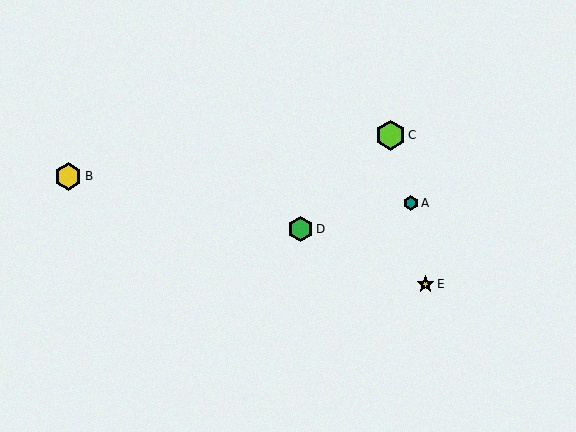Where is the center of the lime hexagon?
The center of the lime hexagon is at (390, 135).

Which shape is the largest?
The lime hexagon (labeled C) is the largest.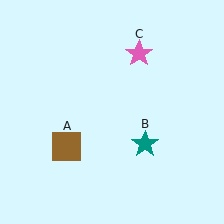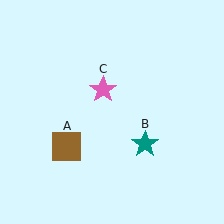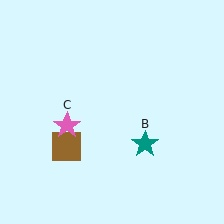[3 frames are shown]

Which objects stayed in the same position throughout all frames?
Brown square (object A) and teal star (object B) remained stationary.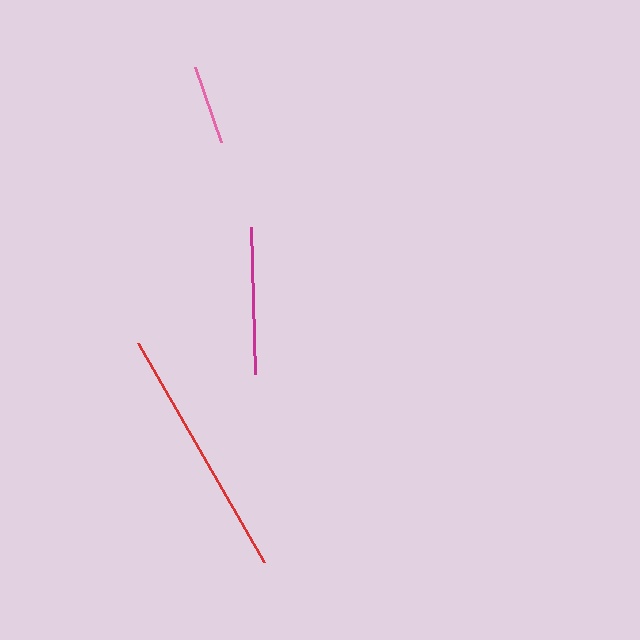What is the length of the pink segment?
The pink segment is approximately 79 pixels long.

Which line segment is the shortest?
The pink line is the shortest at approximately 79 pixels.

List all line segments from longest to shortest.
From longest to shortest: red, magenta, pink.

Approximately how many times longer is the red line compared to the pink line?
The red line is approximately 3.2 times the length of the pink line.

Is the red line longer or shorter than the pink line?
The red line is longer than the pink line.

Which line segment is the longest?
The red line is the longest at approximately 254 pixels.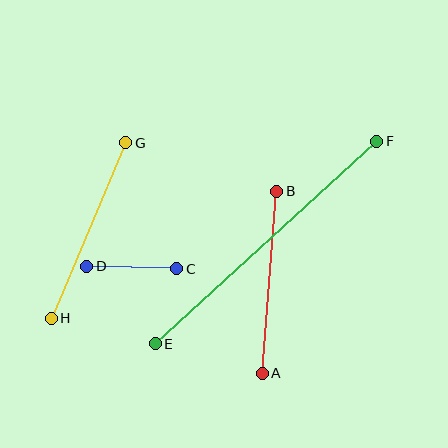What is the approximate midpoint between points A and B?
The midpoint is at approximately (269, 282) pixels.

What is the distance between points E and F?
The distance is approximately 300 pixels.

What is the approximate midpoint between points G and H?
The midpoint is at approximately (89, 231) pixels.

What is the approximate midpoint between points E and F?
The midpoint is at approximately (266, 242) pixels.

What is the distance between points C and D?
The distance is approximately 90 pixels.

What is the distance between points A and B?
The distance is approximately 183 pixels.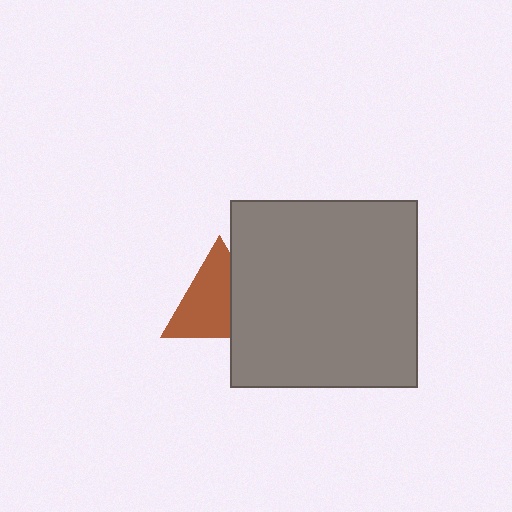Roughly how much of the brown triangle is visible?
Most of it is visible (roughly 65%).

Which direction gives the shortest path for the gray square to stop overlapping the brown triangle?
Moving right gives the shortest separation.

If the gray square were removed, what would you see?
You would see the complete brown triangle.